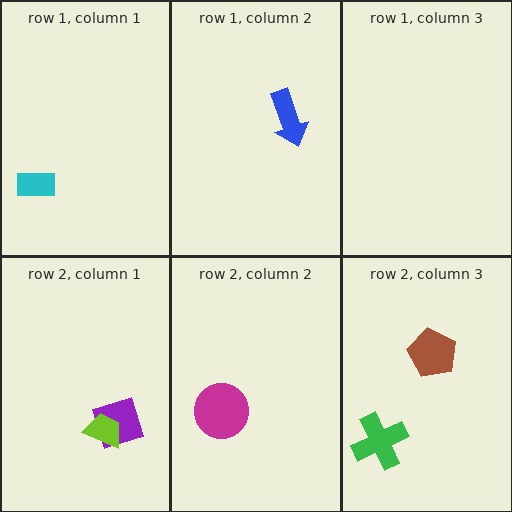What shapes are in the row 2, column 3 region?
The brown pentagon, the green cross.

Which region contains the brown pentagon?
The row 2, column 3 region.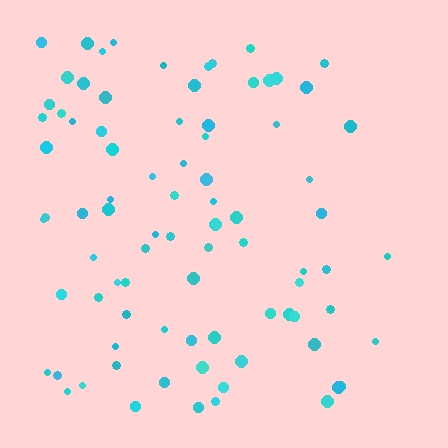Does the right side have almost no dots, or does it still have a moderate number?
Still a moderate number, just noticeably fewer than the left.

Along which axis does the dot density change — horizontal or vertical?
Horizontal.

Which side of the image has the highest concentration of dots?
The left.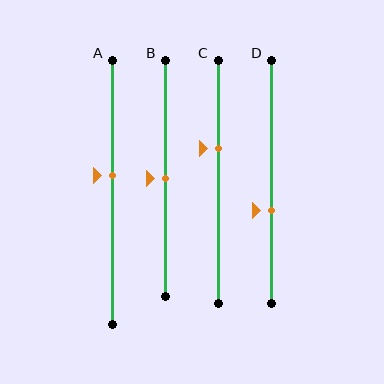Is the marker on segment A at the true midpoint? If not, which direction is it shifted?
No, the marker on segment A is shifted upward by about 6% of the segment length.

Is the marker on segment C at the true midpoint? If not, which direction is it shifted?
No, the marker on segment C is shifted upward by about 14% of the segment length.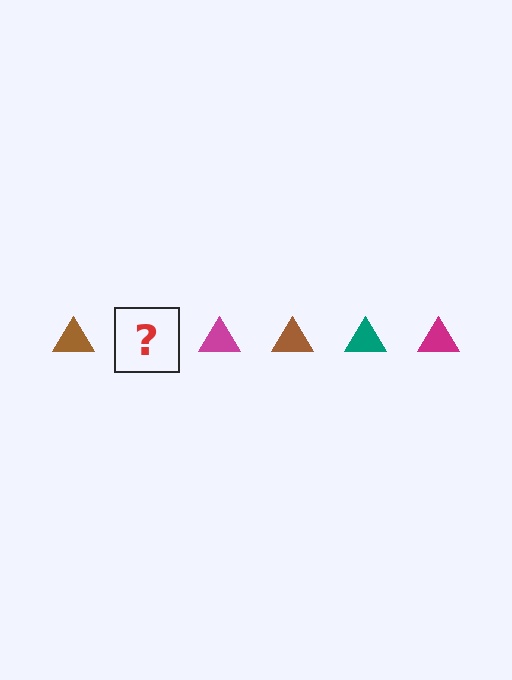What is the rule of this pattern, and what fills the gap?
The rule is that the pattern cycles through brown, teal, magenta triangles. The gap should be filled with a teal triangle.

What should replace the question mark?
The question mark should be replaced with a teal triangle.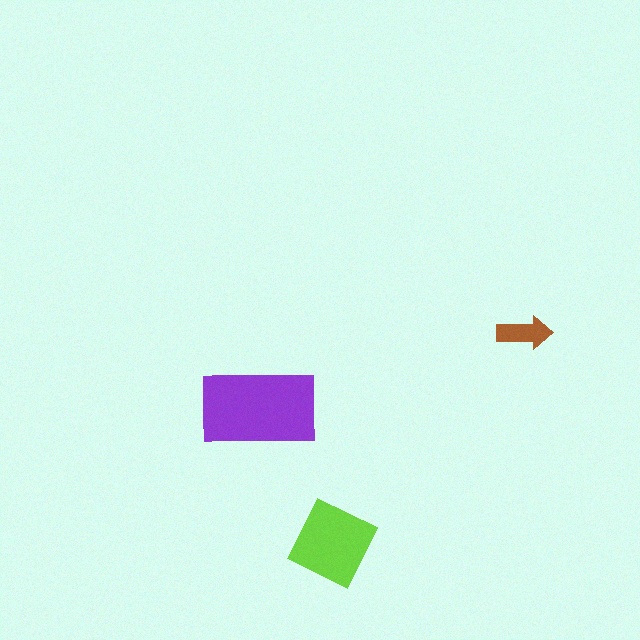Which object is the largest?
The purple rectangle.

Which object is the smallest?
The brown arrow.